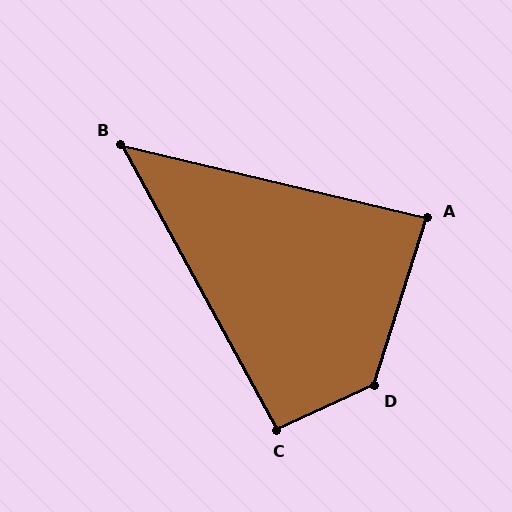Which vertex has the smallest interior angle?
B, at approximately 48 degrees.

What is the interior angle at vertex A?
Approximately 86 degrees (approximately right).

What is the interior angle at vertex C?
Approximately 94 degrees (approximately right).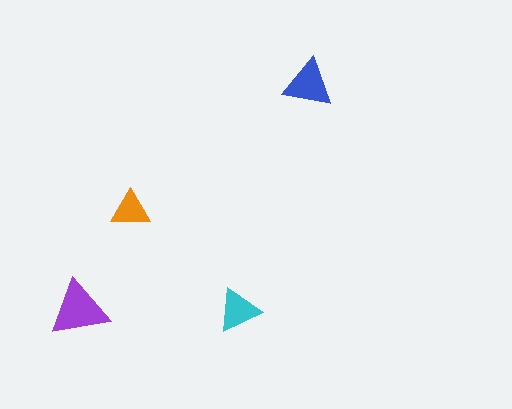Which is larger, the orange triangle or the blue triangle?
The blue one.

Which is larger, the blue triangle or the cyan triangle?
The blue one.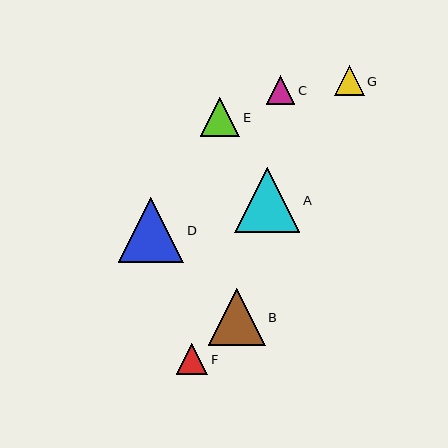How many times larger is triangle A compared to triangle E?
Triangle A is approximately 1.7 times the size of triangle E.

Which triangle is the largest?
Triangle D is the largest with a size of approximately 65 pixels.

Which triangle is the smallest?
Triangle C is the smallest with a size of approximately 29 pixels.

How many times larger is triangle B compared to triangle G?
Triangle B is approximately 1.9 times the size of triangle G.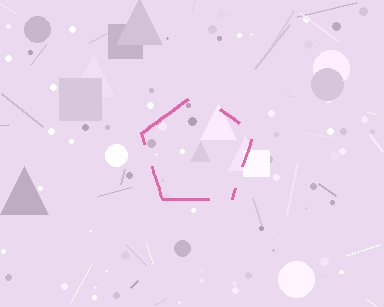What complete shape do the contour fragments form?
The contour fragments form a pentagon.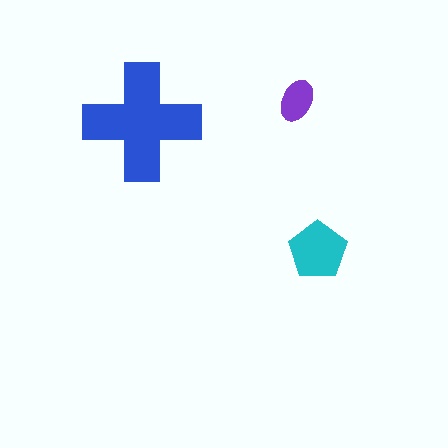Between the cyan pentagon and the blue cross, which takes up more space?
The blue cross.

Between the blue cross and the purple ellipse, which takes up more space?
The blue cross.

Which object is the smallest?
The purple ellipse.